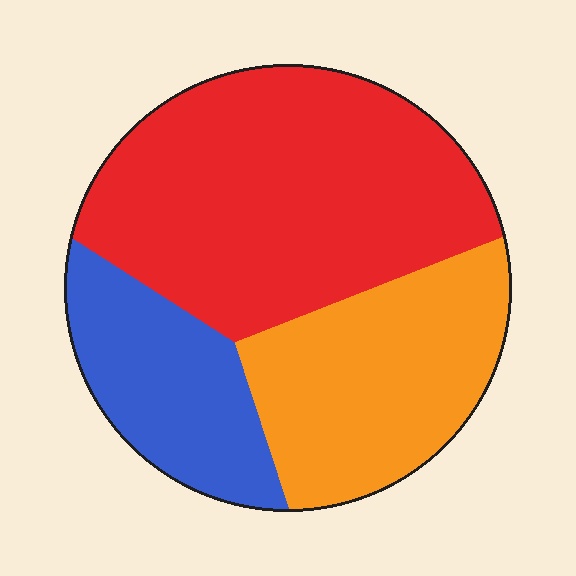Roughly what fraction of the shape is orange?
Orange takes up about one third (1/3) of the shape.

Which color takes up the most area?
Red, at roughly 50%.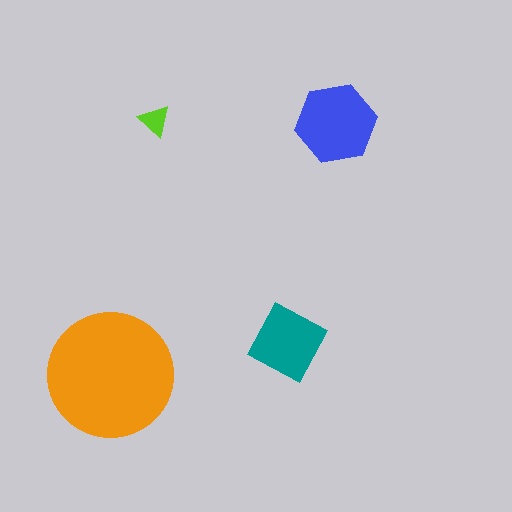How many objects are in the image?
There are 4 objects in the image.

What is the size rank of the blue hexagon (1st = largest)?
2nd.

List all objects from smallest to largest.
The lime triangle, the teal diamond, the blue hexagon, the orange circle.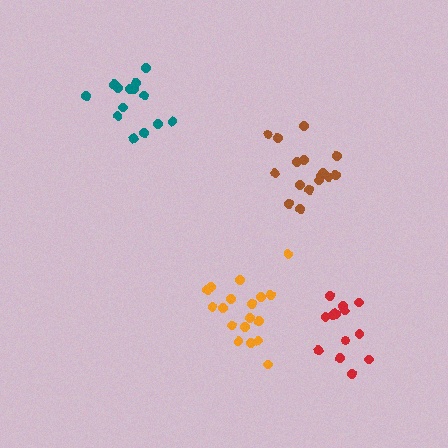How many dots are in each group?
Group 1: 18 dots, Group 2: 16 dots, Group 3: 14 dots, Group 4: 14 dots (62 total).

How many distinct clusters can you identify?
There are 4 distinct clusters.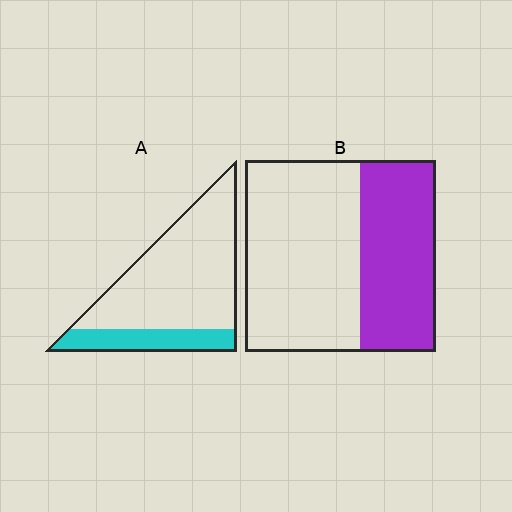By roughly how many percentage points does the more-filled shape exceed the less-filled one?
By roughly 15 percentage points (B over A).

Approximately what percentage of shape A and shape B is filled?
A is approximately 20% and B is approximately 40%.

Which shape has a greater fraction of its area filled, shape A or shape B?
Shape B.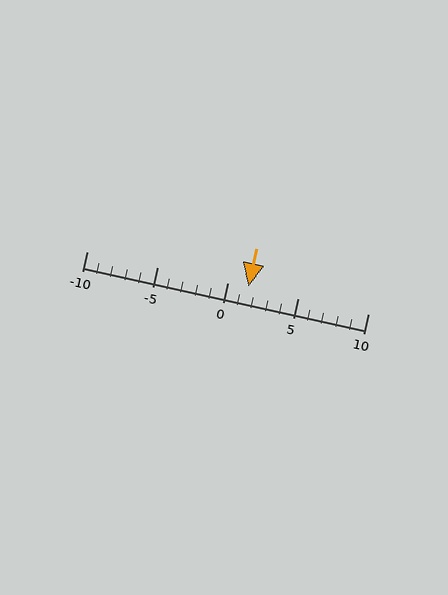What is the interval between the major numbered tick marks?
The major tick marks are spaced 5 units apart.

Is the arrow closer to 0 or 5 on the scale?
The arrow is closer to 0.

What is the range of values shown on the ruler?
The ruler shows values from -10 to 10.